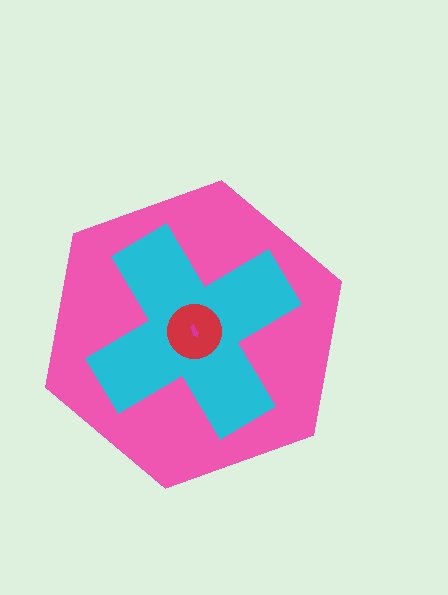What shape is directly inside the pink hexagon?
The cyan cross.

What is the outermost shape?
The pink hexagon.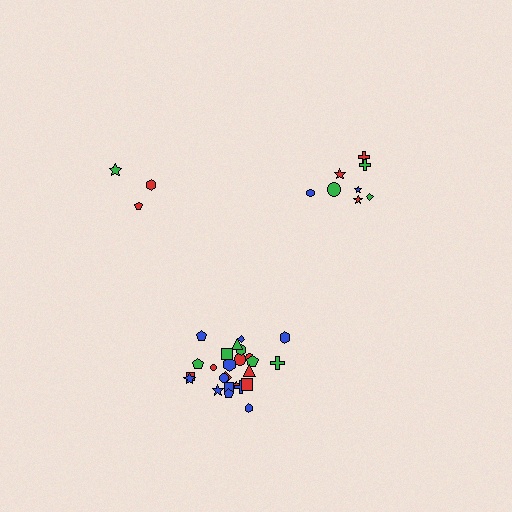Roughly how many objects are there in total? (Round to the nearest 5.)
Roughly 35 objects in total.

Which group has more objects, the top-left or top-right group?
The top-right group.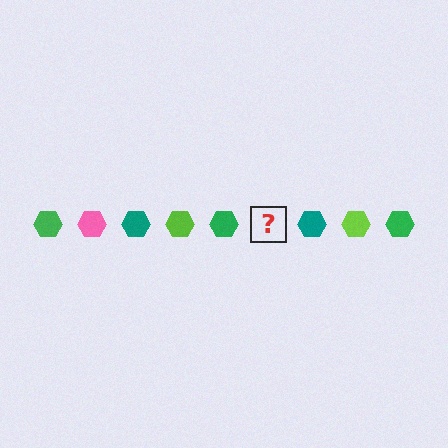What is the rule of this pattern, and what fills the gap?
The rule is that the pattern cycles through green, pink, teal, lime hexagons. The gap should be filled with a pink hexagon.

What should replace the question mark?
The question mark should be replaced with a pink hexagon.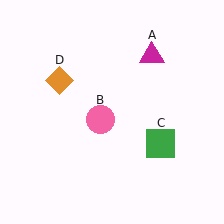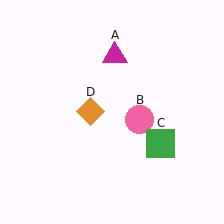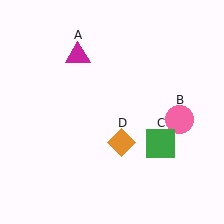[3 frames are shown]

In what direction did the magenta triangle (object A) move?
The magenta triangle (object A) moved left.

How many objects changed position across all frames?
3 objects changed position: magenta triangle (object A), pink circle (object B), orange diamond (object D).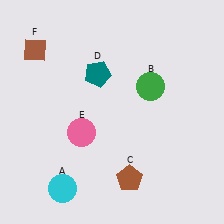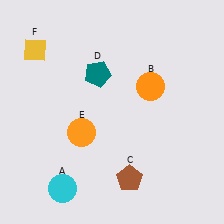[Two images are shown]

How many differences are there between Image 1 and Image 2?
There are 3 differences between the two images.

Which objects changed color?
B changed from green to orange. E changed from pink to orange. F changed from brown to yellow.